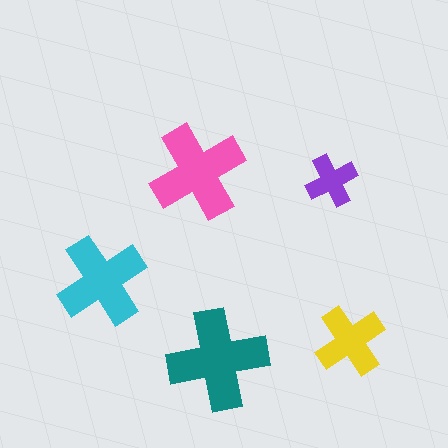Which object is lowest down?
The teal cross is bottommost.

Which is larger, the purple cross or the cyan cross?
The cyan one.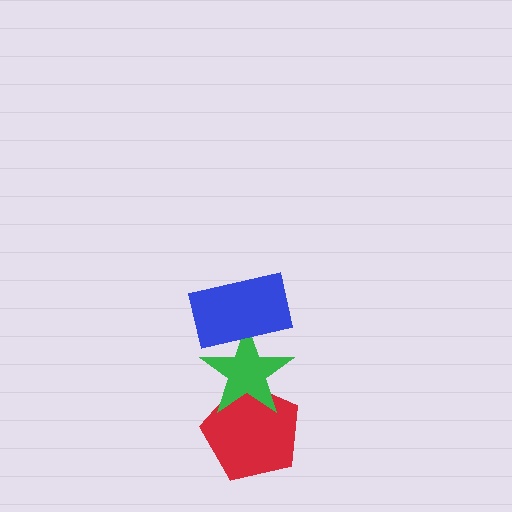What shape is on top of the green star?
The blue rectangle is on top of the green star.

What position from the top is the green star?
The green star is 2nd from the top.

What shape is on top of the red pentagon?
The green star is on top of the red pentagon.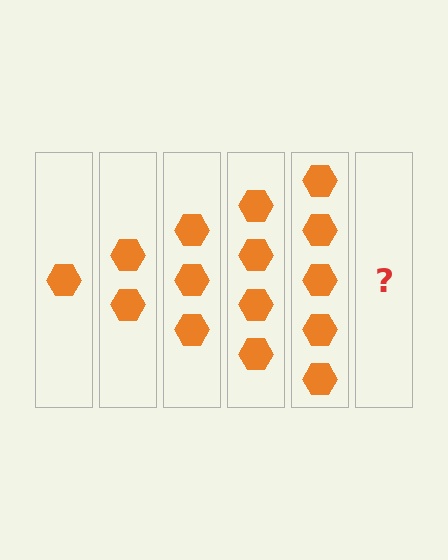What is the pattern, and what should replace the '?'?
The pattern is that each step adds one more hexagon. The '?' should be 6 hexagons.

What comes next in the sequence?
The next element should be 6 hexagons.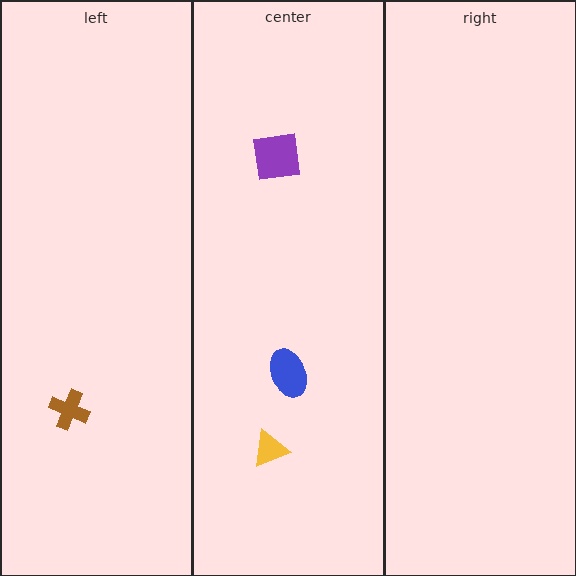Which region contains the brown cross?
The left region.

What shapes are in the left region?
The brown cross.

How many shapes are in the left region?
1.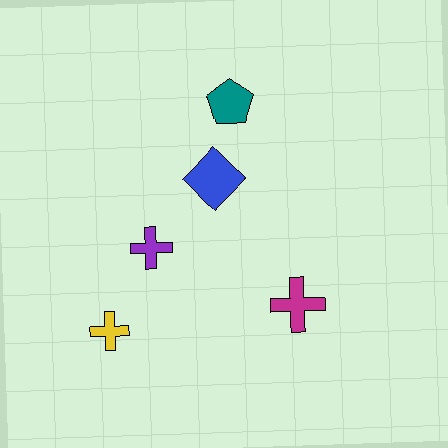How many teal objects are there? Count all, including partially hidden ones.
There is 1 teal object.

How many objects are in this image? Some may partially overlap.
There are 5 objects.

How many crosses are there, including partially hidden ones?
There are 3 crosses.